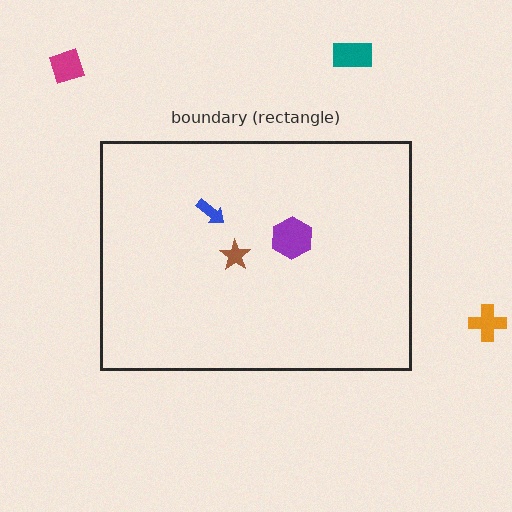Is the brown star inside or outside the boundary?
Inside.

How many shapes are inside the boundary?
3 inside, 3 outside.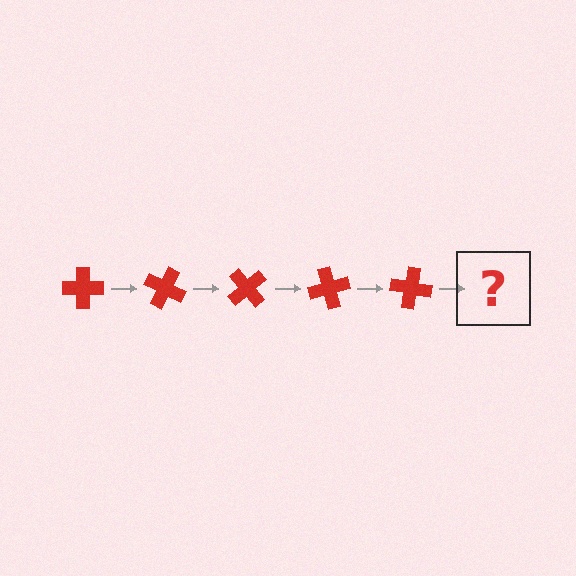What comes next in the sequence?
The next element should be a red cross rotated 125 degrees.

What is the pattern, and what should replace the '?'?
The pattern is that the cross rotates 25 degrees each step. The '?' should be a red cross rotated 125 degrees.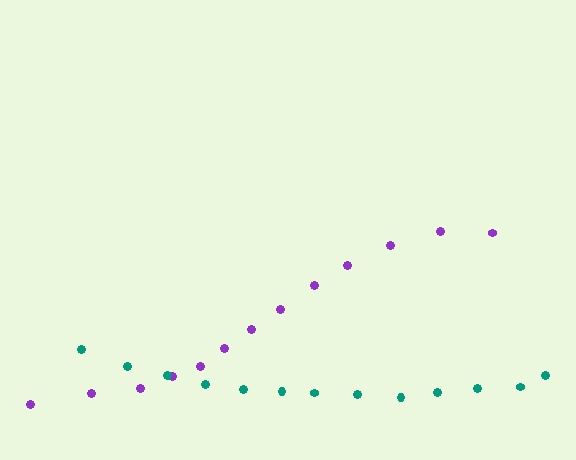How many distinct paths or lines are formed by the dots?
There are 2 distinct paths.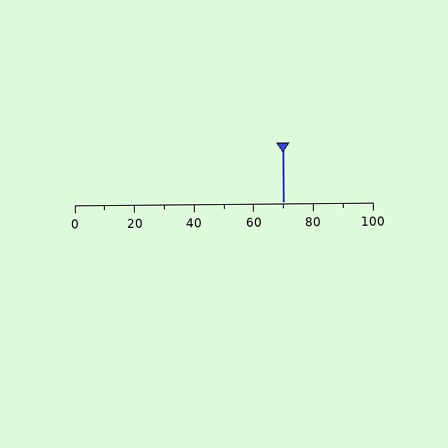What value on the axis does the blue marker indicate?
The marker indicates approximately 70.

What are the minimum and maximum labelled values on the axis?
The axis runs from 0 to 100.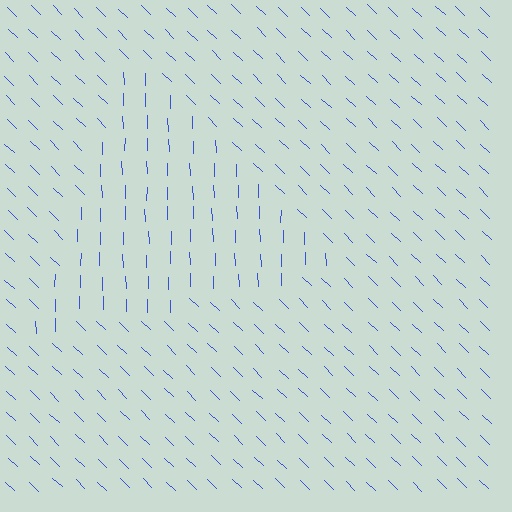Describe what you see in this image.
The image is filled with small blue line segments. A triangle region in the image has lines oriented differently from the surrounding lines, creating a visible texture boundary.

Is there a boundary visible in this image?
Yes, there is a texture boundary formed by a change in line orientation.